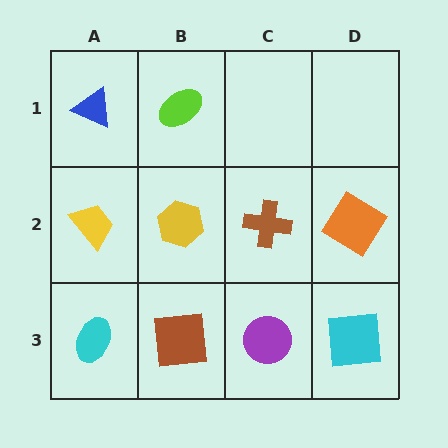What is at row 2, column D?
An orange diamond.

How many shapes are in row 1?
2 shapes.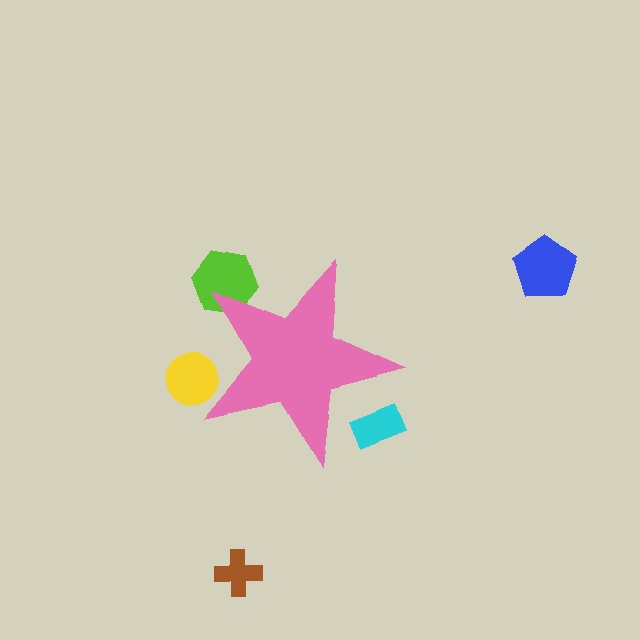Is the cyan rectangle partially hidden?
Yes, the cyan rectangle is partially hidden behind the pink star.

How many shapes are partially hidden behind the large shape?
3 shapes are partially hidden.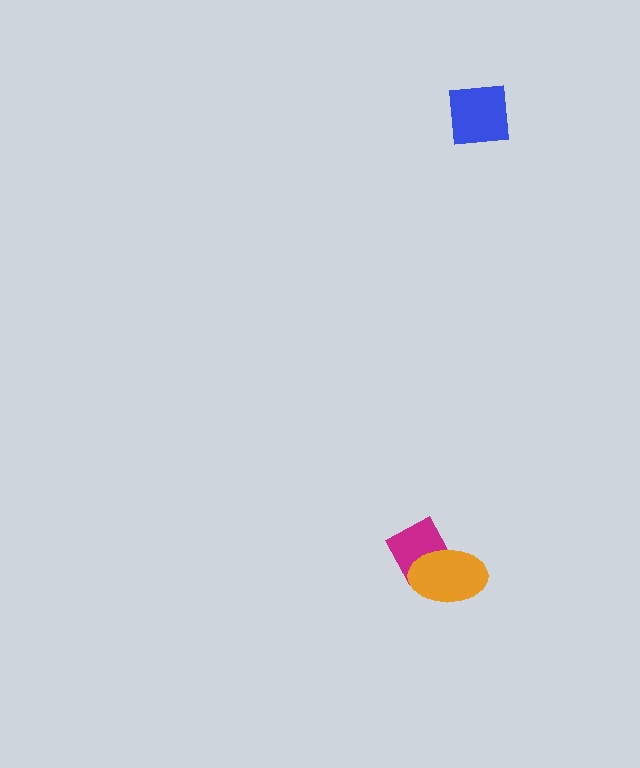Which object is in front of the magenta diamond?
The orange ellipse is in front of the magenta diamond.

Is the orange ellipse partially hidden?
No, no other shape covers it.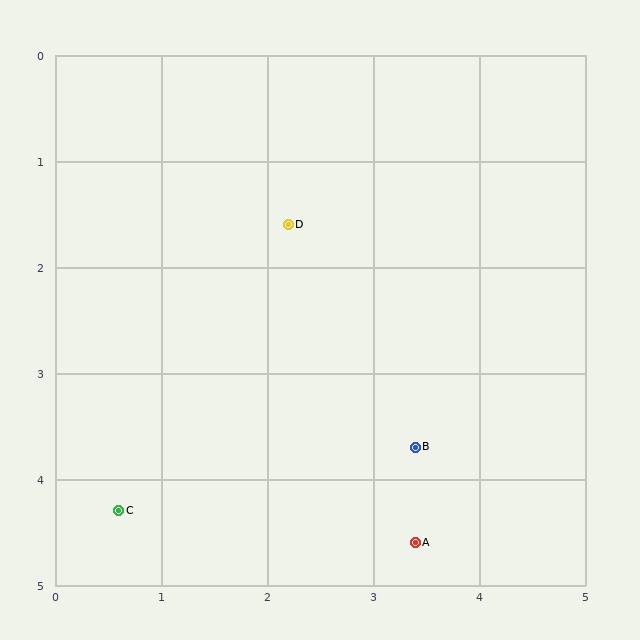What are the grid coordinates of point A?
Point A is at approximately (3.4, 4.6).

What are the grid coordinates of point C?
Point C is at approximately (0.6, 4.3).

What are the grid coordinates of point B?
Point B is at approximately (3.4, 3.7).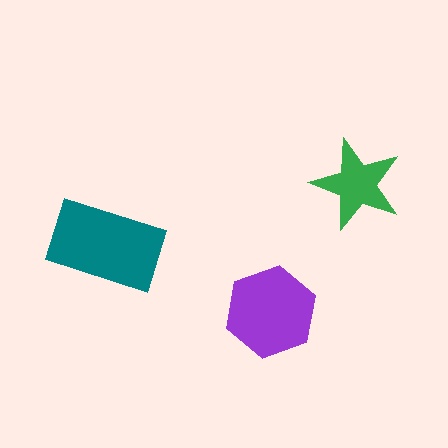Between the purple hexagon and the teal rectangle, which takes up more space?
The teal rectangle.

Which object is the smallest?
The green star.